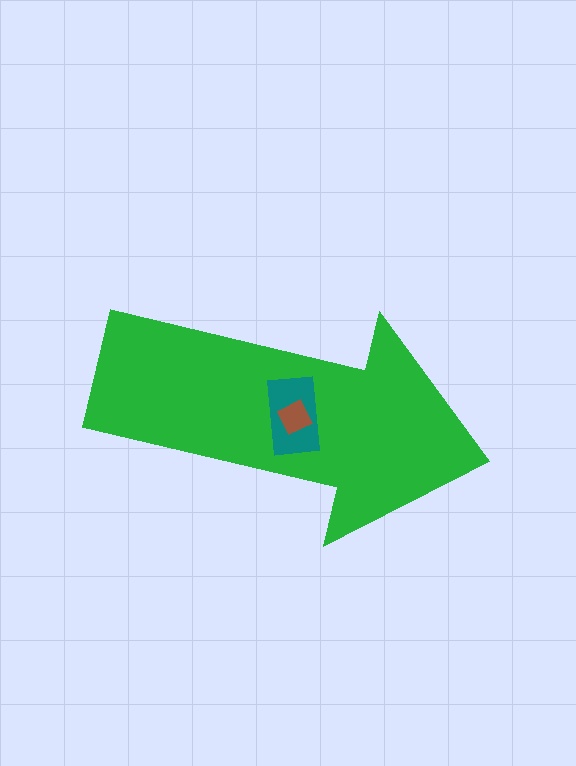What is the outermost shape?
The green arrow.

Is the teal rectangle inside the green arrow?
Yes.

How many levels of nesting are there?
3.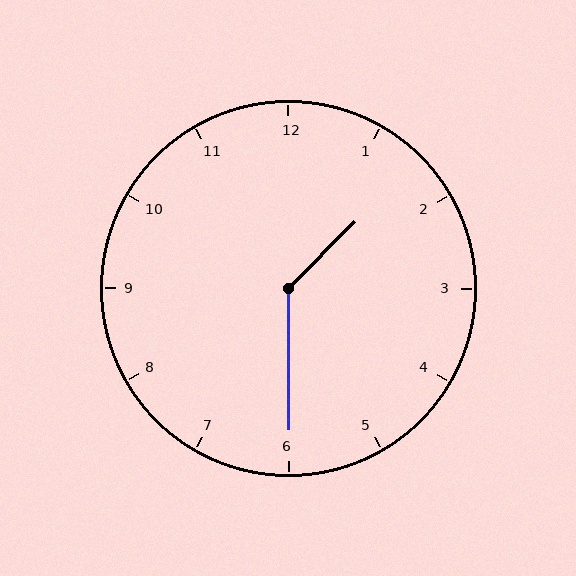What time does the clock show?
1:30.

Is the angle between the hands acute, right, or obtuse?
It is obtuse.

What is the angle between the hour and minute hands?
Approximately 135 degrees.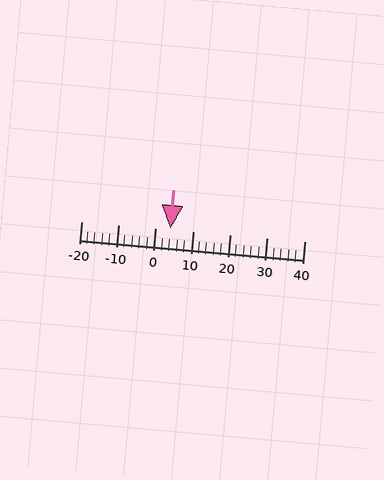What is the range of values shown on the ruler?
The ruler shows values from -20 to 40.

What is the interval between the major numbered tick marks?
The major tick marks are spaced 10 units apart.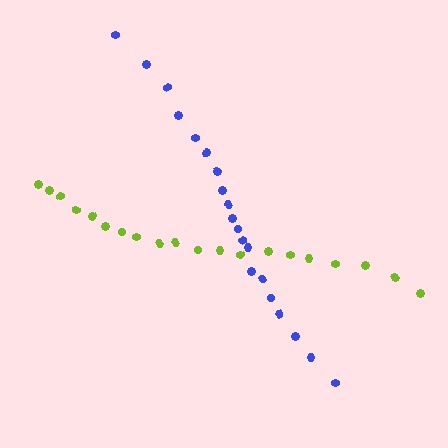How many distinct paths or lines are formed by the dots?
There are 2 distinct paths.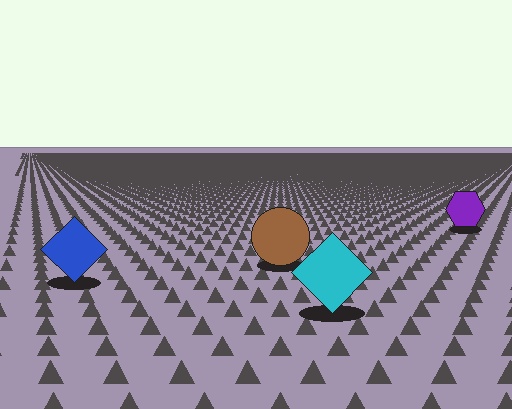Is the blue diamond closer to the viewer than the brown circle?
Yes. The blue diamond is closer — you can tell from the texture gradient: the ground texture is coarser near it.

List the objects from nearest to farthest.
From nearest to farthest: the cyan diamond, the blue diamond, the brown circle, the purple hexagon.